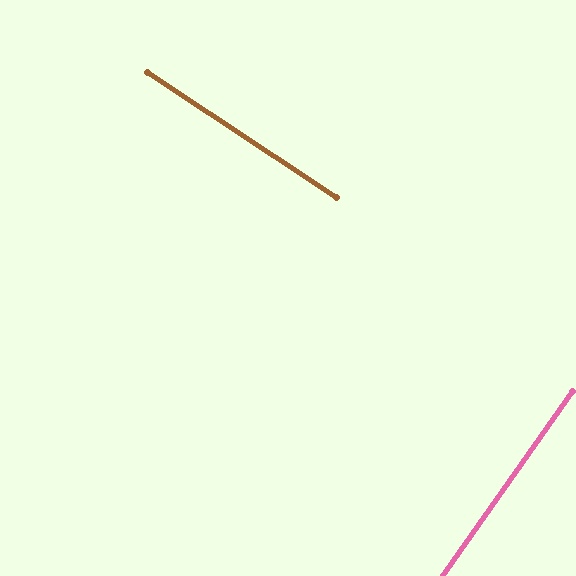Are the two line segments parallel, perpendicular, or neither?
Perpendicular — they meet at approximately 89°.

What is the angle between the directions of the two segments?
Approximately 89 degrees.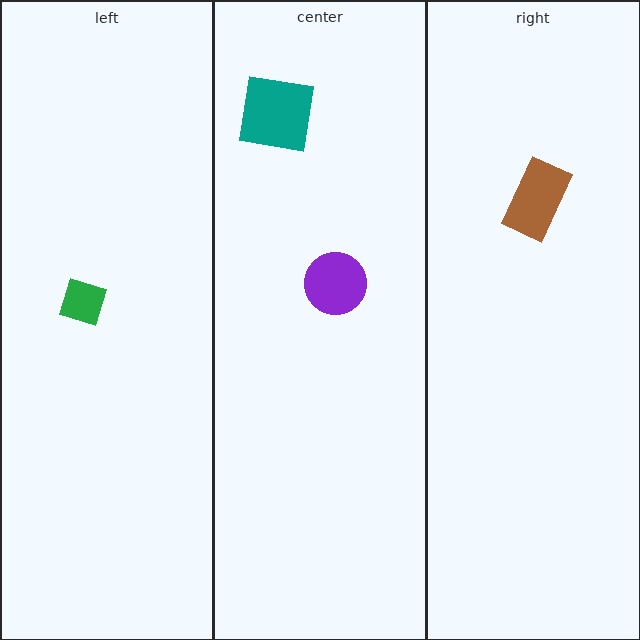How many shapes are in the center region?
2.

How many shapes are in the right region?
1.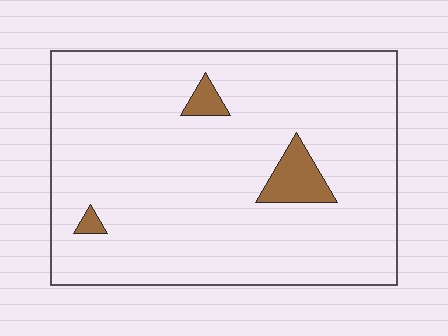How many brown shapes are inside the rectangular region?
3.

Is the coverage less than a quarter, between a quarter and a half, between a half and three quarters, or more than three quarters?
Less than a quarter.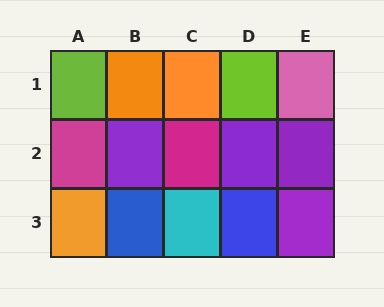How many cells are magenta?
2 cells are magenta.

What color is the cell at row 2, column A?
Magenta.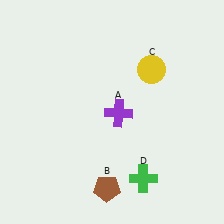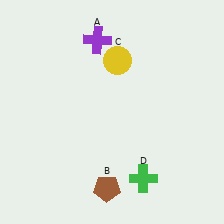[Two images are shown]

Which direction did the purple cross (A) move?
The purple cross (A) moved up.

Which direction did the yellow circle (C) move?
The yellow circle (C) moved left.